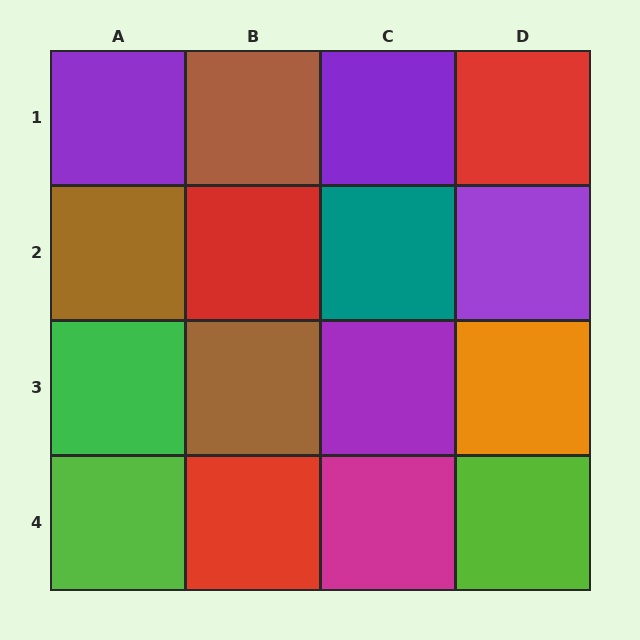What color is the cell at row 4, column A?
Lime.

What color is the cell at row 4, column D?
Lime.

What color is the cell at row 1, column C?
Purple.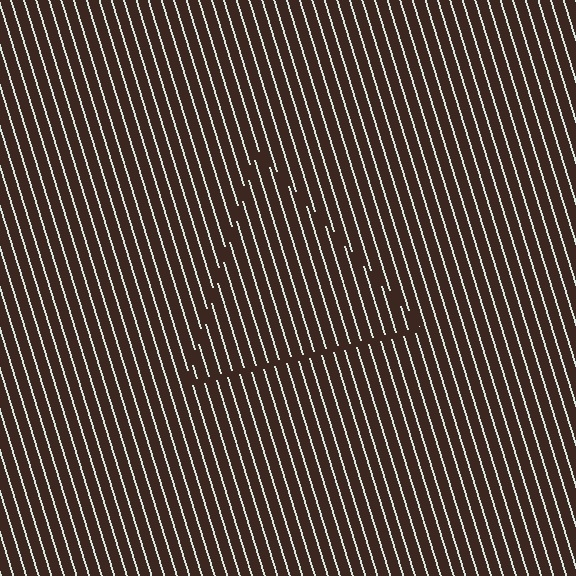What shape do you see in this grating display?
An illusory triangle. The interior of the shape contains the same grating, shifted by half a period — the contour is defined by the phase discontinuity where line-ends from the inner and outer gratings abut.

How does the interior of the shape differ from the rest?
The interior of the shape contains the same grating, shifted by half a period — the contour is defined by the phase discontinuity where line-ends from the inner and outer gratings abut.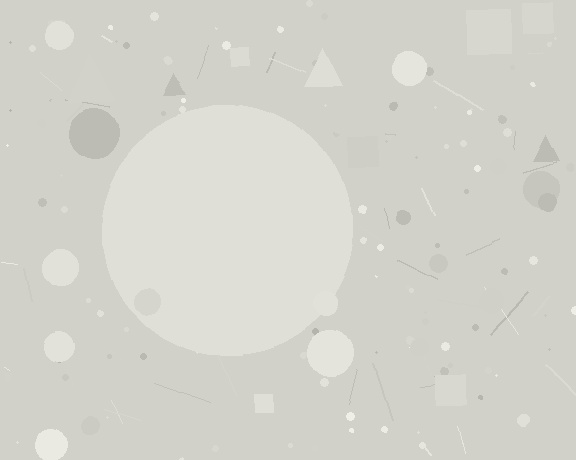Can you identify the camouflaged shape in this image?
The camouflaged shape is a circle.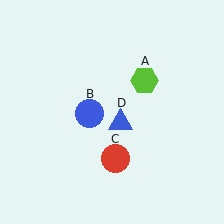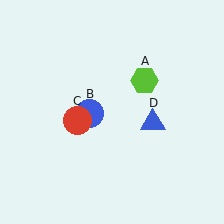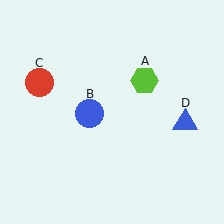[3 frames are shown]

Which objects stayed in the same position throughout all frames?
Lime hexagon (object A) and blue circle (object B) remained stationary.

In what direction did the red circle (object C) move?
The red circle (object C) moved up and to the left.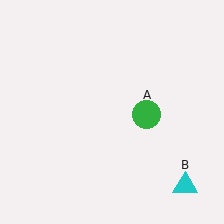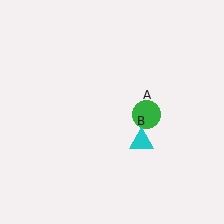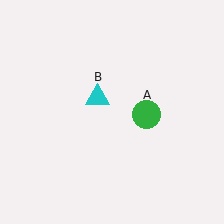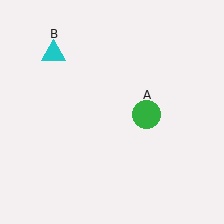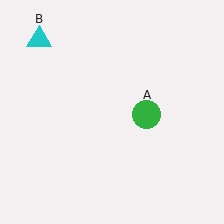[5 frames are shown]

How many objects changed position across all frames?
1 object changed position: cyan triangle (object B).